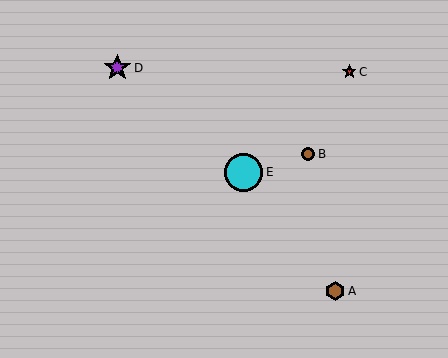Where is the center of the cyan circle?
The center of the cyan circle is at (244, 172).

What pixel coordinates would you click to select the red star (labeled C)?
Click at (349, 72) to select the red star C.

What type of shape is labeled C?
Shape C is a red star.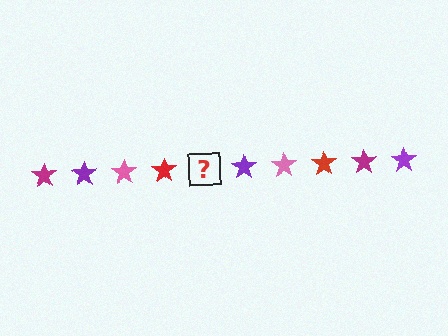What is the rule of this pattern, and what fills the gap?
The rule is that the pattern cycles through magenta, purple, pink, red stars. The gap should be filled with a magenta star.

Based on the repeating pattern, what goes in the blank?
The blank should be a magenta star.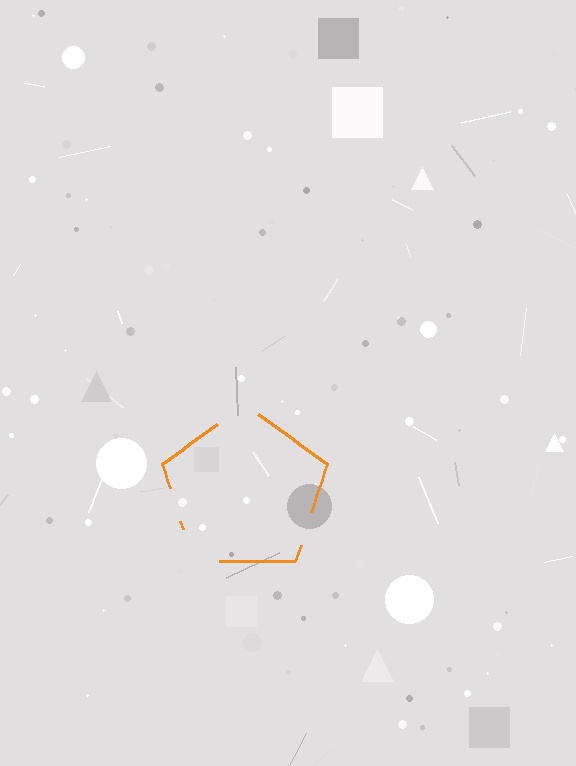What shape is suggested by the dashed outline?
The dashed outline suggests a pentagon.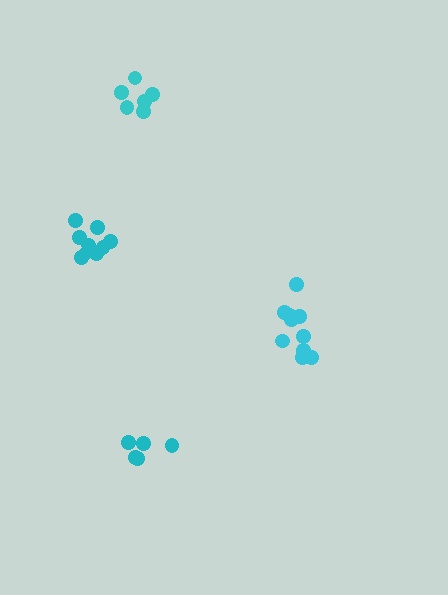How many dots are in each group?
Group 1: 5 dots, Group 2: 11 dots, Group 3: 6 dots, Group 4: 9 dots (31 total).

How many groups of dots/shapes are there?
There are 4 groups.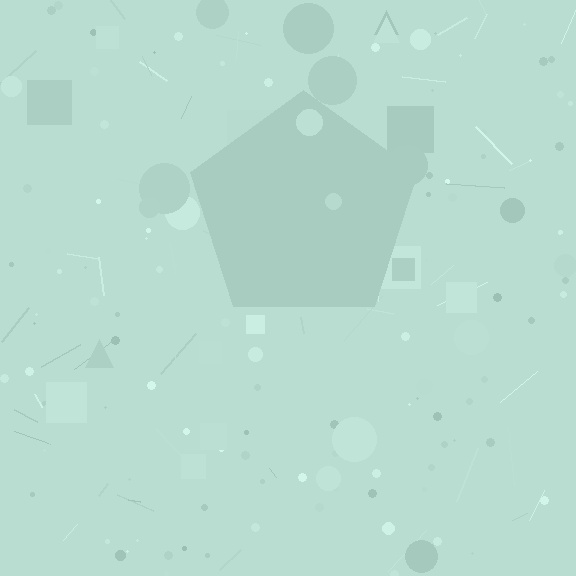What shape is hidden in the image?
A pentagon is hidden in the image.